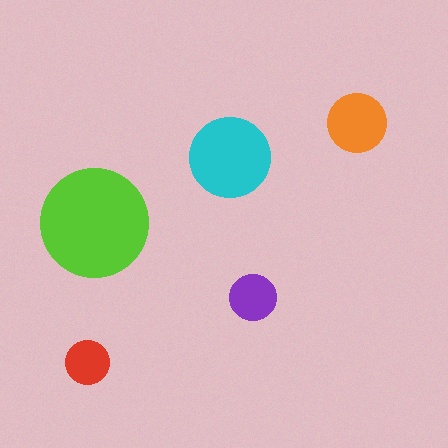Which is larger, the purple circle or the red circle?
The purple one.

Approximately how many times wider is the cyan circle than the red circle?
About 2 times wider.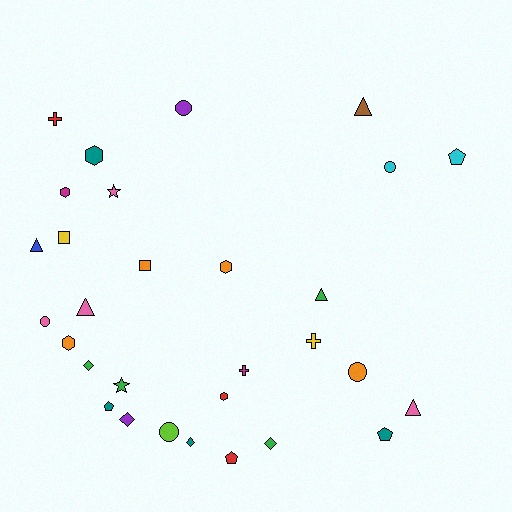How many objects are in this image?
There are 30 objects.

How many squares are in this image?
There are 2 squares.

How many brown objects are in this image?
There is 1 brown object.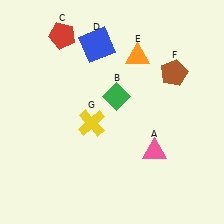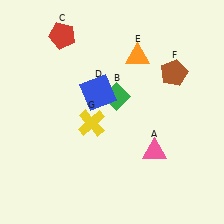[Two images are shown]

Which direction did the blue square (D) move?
The blue square (D) moved down.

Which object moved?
The blue square (D) moved down.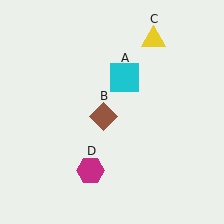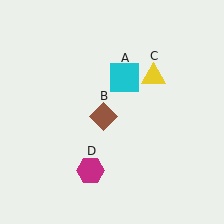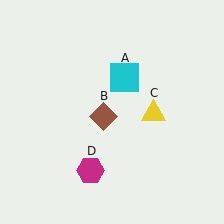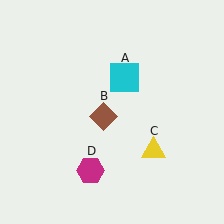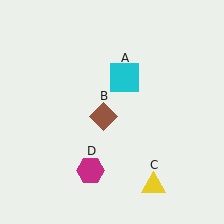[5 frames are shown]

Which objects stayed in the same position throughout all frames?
Cyan square (object A) and brown diamond (object B) and magenta hexagon (object D) remained stationary.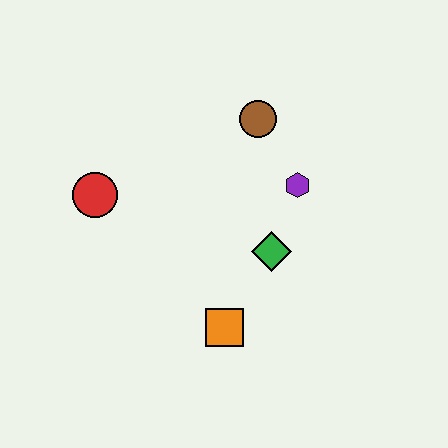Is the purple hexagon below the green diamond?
No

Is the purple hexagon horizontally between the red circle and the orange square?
No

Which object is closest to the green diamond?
The purple hexagon is closest to the green diamond.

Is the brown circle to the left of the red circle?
No